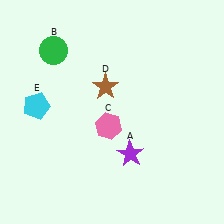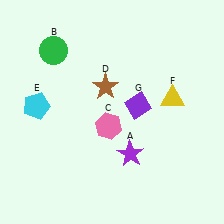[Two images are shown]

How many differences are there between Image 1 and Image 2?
There are 2 differences between the two images.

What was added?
A yellow triangle (F), a purple diamond (G) were added in Image 2.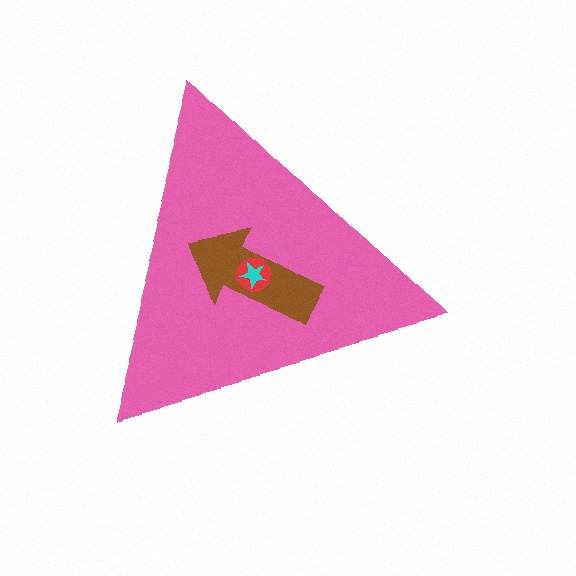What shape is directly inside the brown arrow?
The red circle.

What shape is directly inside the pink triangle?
The brown arrow.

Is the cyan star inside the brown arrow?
Yes.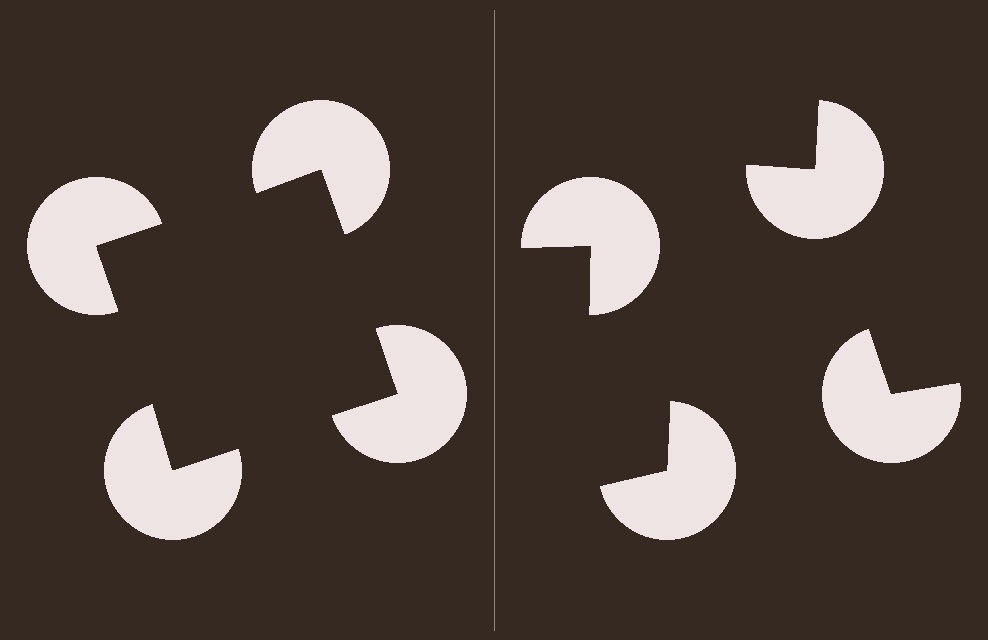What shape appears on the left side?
An illusory square.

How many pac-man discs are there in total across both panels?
8 — 4 on each side.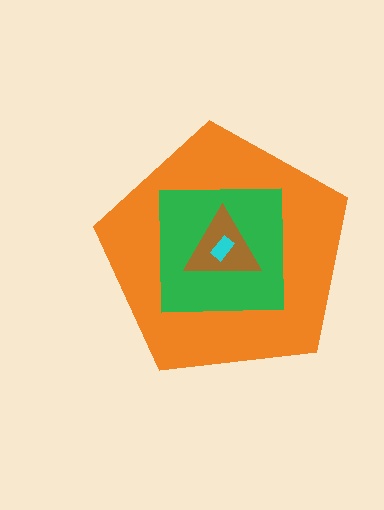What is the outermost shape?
The orange pentagon.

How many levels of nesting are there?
4.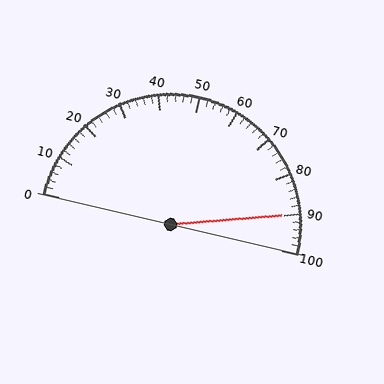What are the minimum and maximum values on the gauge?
The gauge ranges from 0 to 100.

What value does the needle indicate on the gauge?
The needle indicates approximately 90.